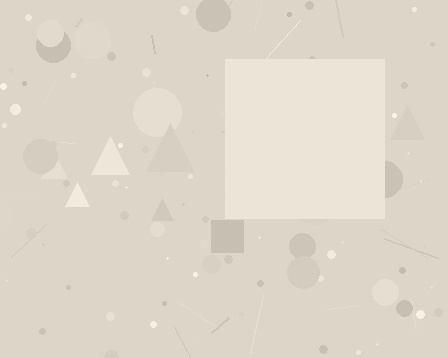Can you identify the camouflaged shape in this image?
The camouflaged shape is a square.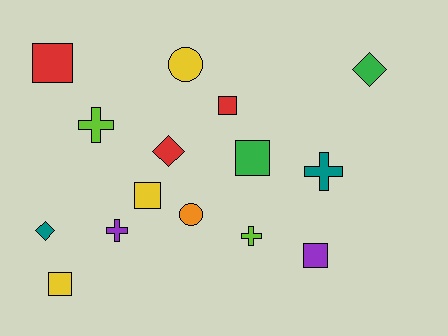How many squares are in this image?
There are 6 squares.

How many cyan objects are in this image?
There are no cyan objects.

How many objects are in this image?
There are 15 objects.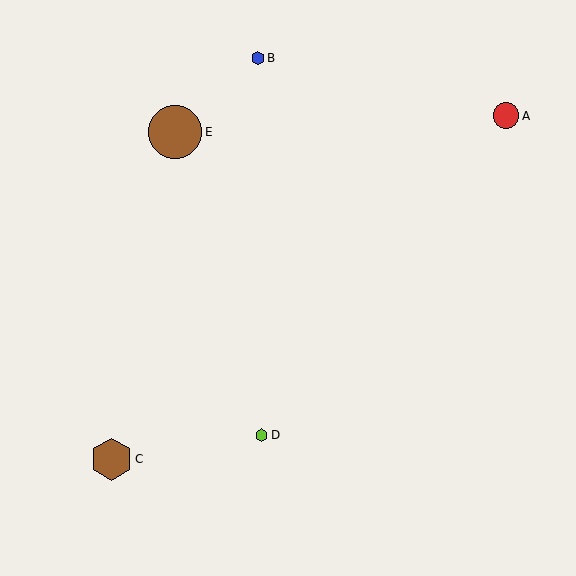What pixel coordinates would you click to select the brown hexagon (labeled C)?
Click at (111, 459) to select the brown hexagon C.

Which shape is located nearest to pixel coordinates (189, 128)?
The brown circle (labeled E) at (175, 132) is nearest to that location.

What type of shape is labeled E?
Shape E is a brown circle.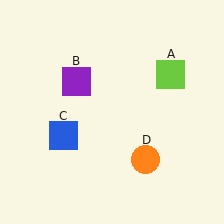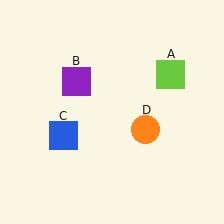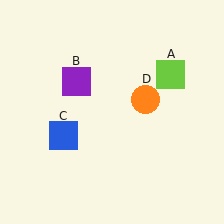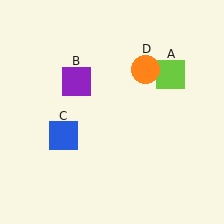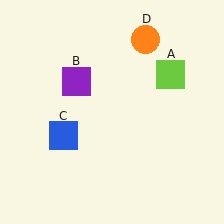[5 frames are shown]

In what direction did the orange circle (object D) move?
The orange circle (object D) moved up.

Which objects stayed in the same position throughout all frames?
Lime square (object A) and purple square (object B) and blue square (object C) remained stationary.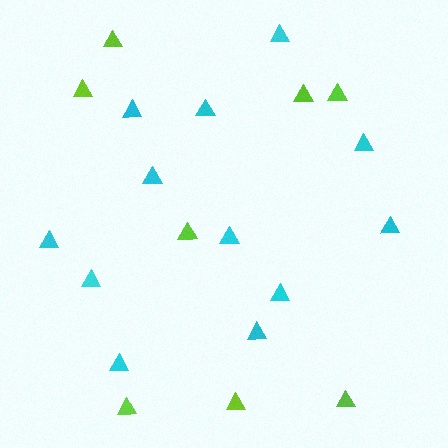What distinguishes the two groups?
There are 2 groups: one group of cyan triangles (12) and one group of lime triangles (8).